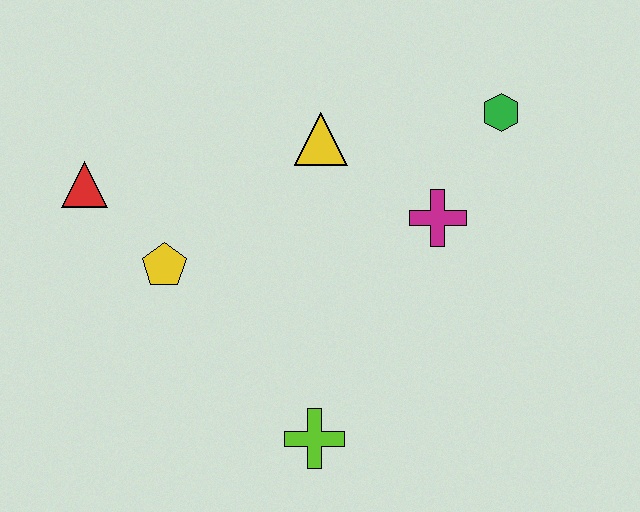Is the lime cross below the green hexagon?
Yes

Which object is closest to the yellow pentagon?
The red triangle is closest to the yellow pentagon.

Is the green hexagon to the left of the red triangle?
No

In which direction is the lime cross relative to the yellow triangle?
The lime cross is below the yellow triangle.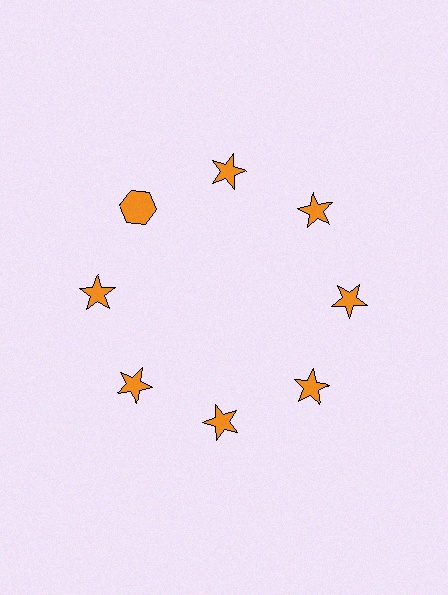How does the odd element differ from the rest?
It has a different shape: hexagon instead of star.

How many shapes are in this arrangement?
There are 8 shapes arranged in a ring pattern.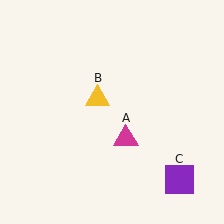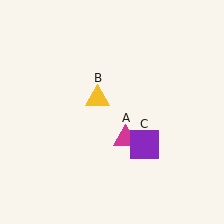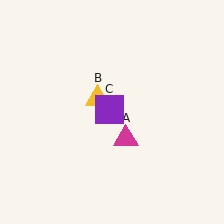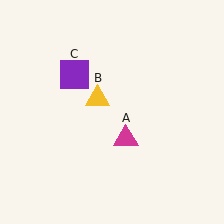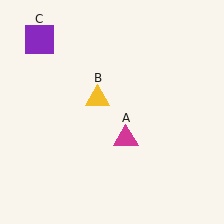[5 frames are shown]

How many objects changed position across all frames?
1 object changed position: purple square (object C).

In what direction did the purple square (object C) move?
The purple square (object C) moved up and to the left.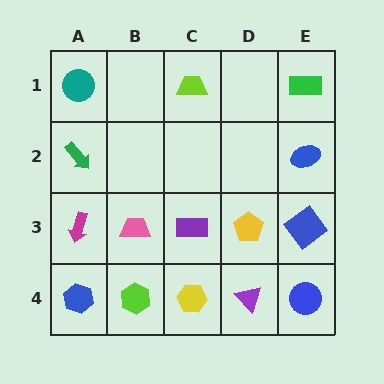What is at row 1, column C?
A lime trapezoid.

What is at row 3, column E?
A blue diamond.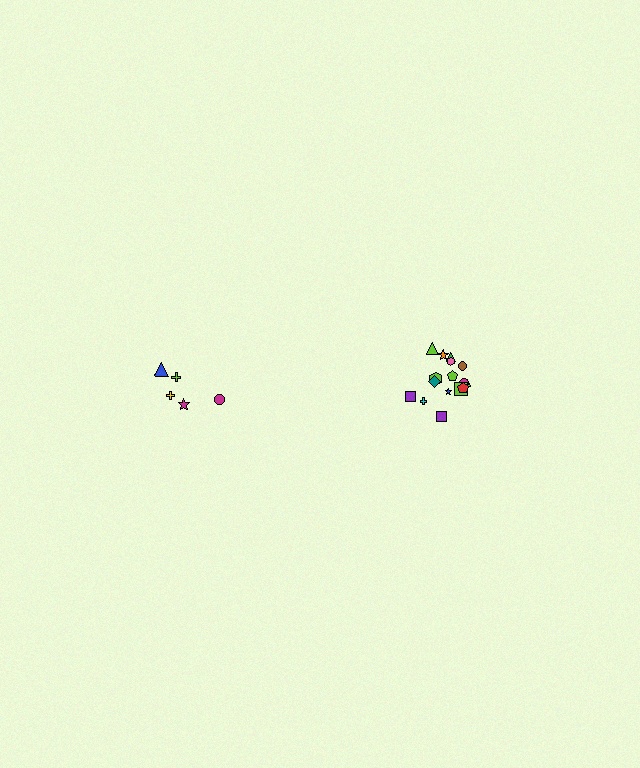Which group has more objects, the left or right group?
The right group.